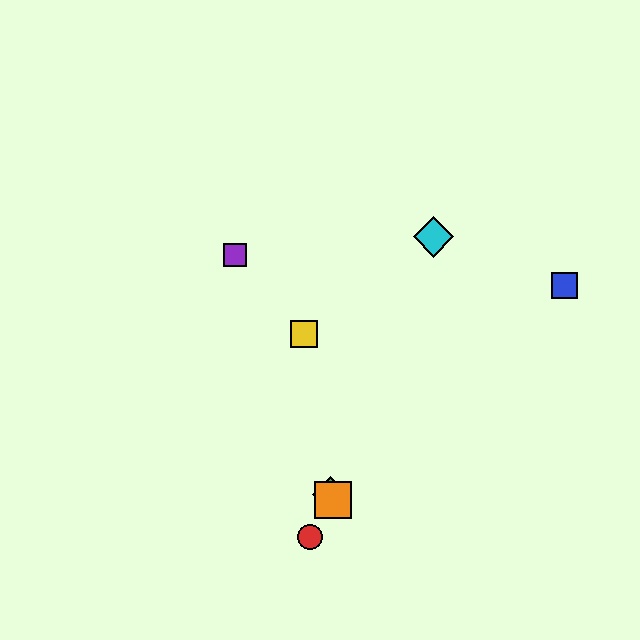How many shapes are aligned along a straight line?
3 shapes (the green diamond, the purple square, the orange square) are aligned along a straight line.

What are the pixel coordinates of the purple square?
The purple square is at (235, 255).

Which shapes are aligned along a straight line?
The green diamond, the purple square, the orange square are aligned along a straight line.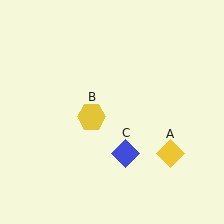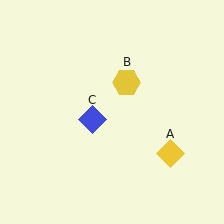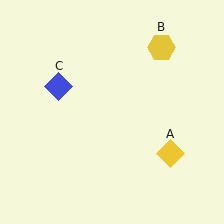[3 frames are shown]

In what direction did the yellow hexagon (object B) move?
The yellow hexagon (object B) moved up and to the right.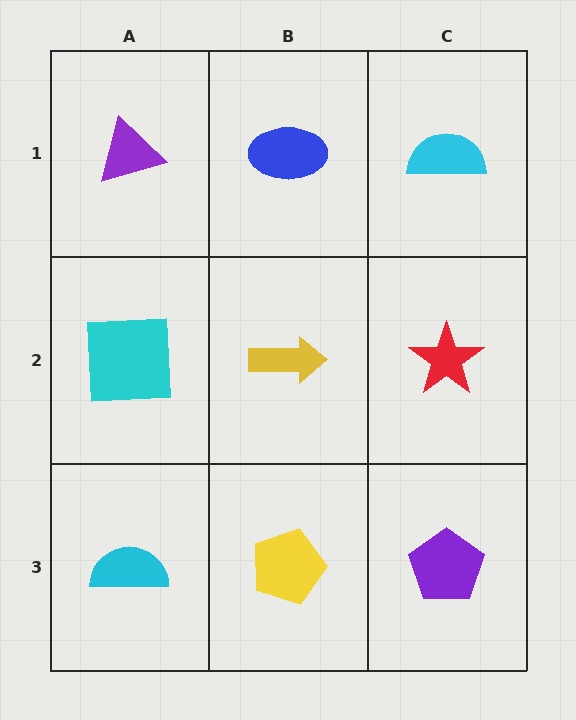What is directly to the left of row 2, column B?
A cyan square.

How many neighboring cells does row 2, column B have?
4.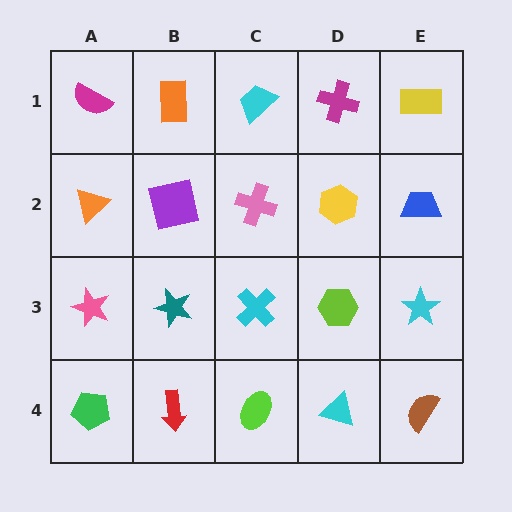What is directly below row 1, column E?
A blue trapezoid.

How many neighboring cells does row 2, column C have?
4.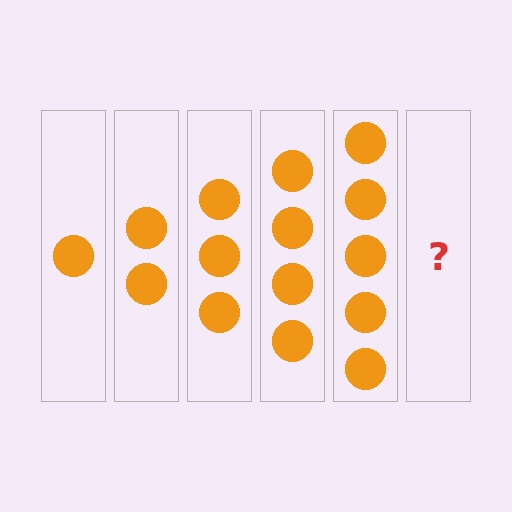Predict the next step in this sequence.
The next step is 6 circles.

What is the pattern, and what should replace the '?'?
The pattern is that each step adds one more circle. The '?' should be 6 circles.